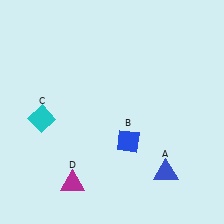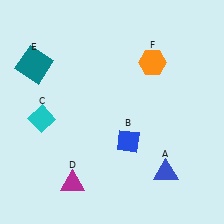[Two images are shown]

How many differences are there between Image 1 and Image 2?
There are 2 differences between the two images.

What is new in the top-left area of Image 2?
A teal square (E) was added in the top-left area of Image 2.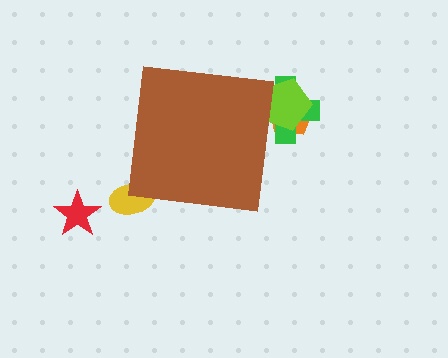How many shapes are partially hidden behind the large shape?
4 shapes are partially hidden.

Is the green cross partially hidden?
Yes, the green cross is partially hidden behind the brown square.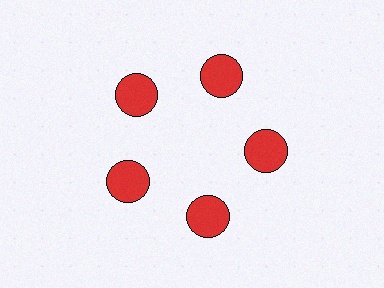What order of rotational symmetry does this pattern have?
This pattern has 5-fold rotational symmetry.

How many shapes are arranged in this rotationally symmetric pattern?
There are 5 shapes, arranged in 5 groups of 1.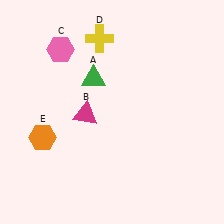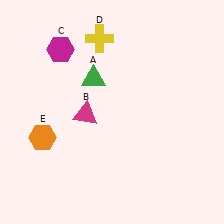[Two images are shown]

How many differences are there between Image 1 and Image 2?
There is 1 difference between the two images.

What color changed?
The hexagon (C) changed from pink in Image 1 to magenta in Image 2.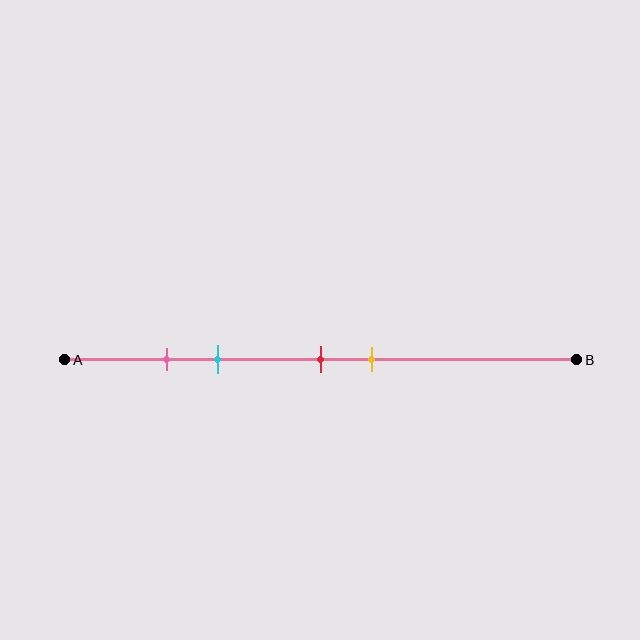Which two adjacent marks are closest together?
The pink and cyan marks are the closest adjacent pair.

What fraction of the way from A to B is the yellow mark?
The yellow mark is approximately 60% (0.6) of the way from A to B.